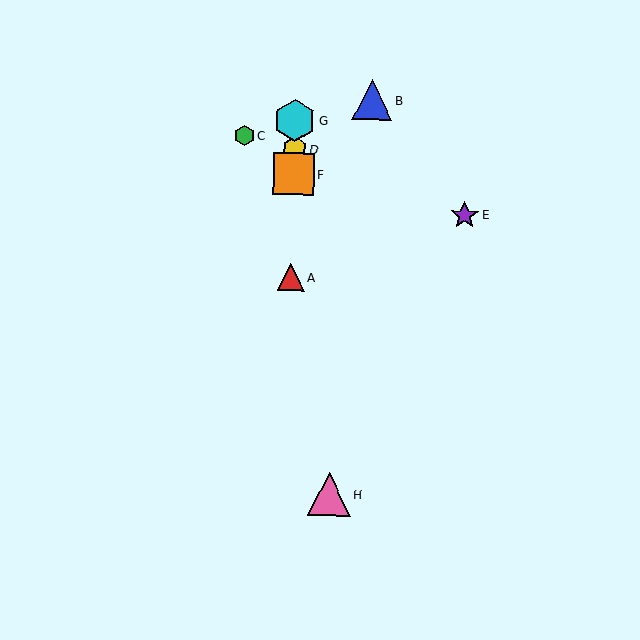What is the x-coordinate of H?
Object H is at x≈329.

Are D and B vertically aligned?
No, D is at x≈294 and B is at x≈372.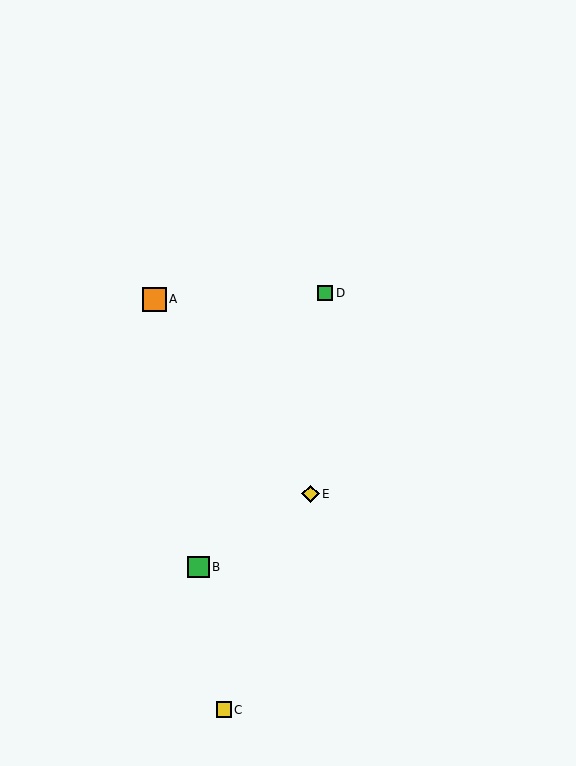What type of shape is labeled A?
Shape A is an orange square.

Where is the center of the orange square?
The center of the orange square is at (154, 299).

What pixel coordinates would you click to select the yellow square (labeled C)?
Click at (224, 710) to select the yellow square C.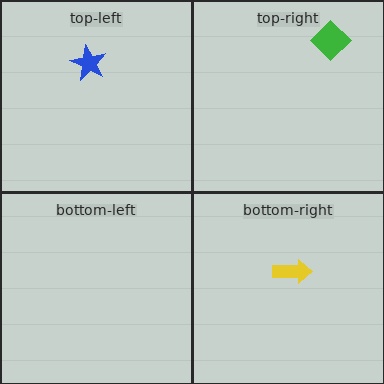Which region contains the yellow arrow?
The bottom-right region.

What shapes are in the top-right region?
The green diamond.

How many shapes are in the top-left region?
1.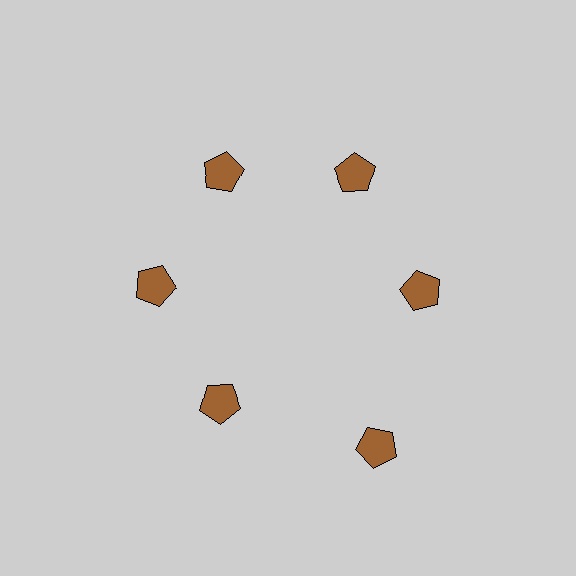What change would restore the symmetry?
The symmetry would be restored by moving it inward, back onto the ring so that all 6 pentagons sit at equal angles and equal distance from the center.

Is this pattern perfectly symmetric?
No. The 6 brown pentagons are arranged in a ring, but one element near the 5 o'clock position is pushed outward from the center, breaking the 6-fold rotational symmetry.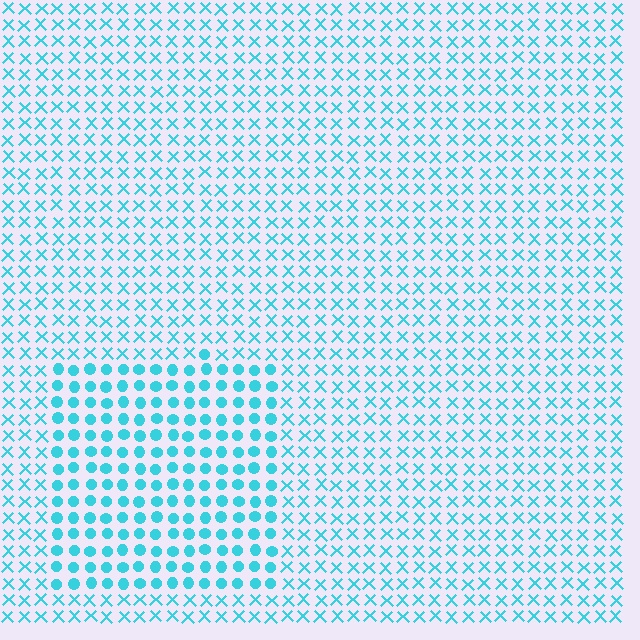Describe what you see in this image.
The image is filled with small cyan elements arranged in a uniform grid. A rectangle-shaped region contains circles, while the surrounding area contains X marks. The boundary is defined purely by the change in element shape.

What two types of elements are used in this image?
The image uses circles inside the rectangle region and X marks outside it.